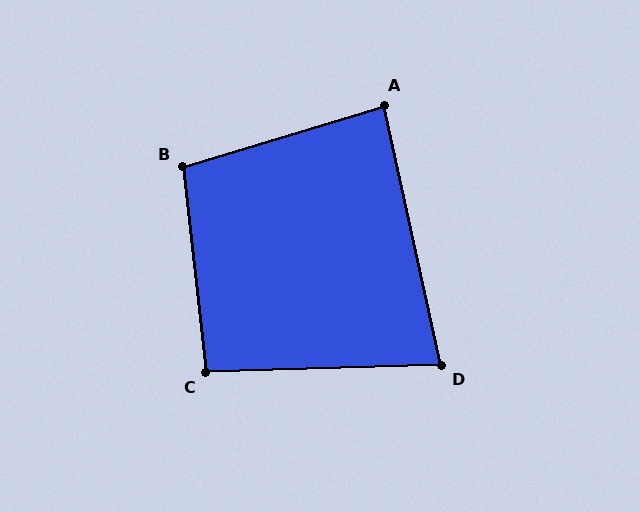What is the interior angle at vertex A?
Approximately 86 degrees (approximately right).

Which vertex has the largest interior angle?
B, at approximately 101 degrees.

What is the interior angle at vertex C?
Approximately 94 degrees (approximately right).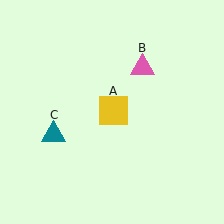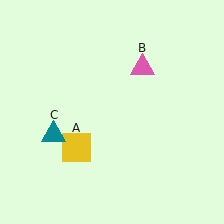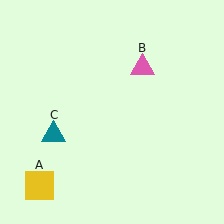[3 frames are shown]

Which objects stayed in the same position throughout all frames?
Pink triangle (object B) and teal triangle (object C) remained stationary.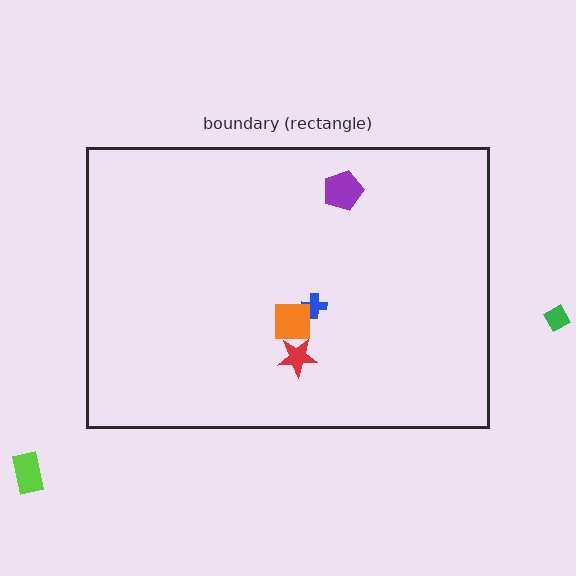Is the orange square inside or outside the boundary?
Inside.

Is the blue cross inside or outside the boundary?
Inside.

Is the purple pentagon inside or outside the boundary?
Inside.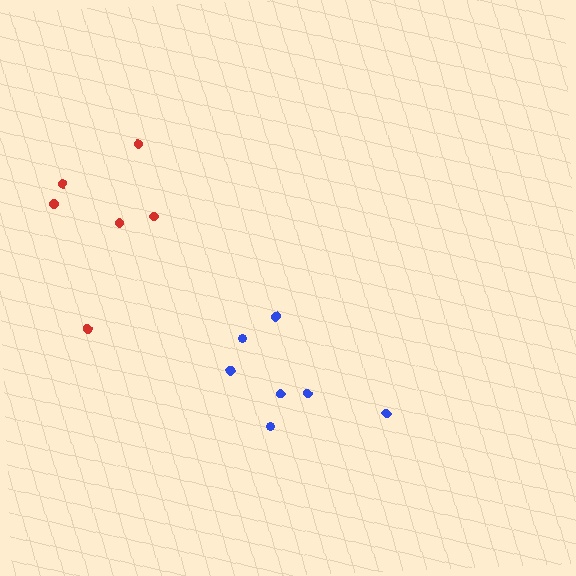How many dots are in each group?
Group 1: 7 dots, Group 2: 6 dots (13 total).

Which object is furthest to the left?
The red cluster is leftmost.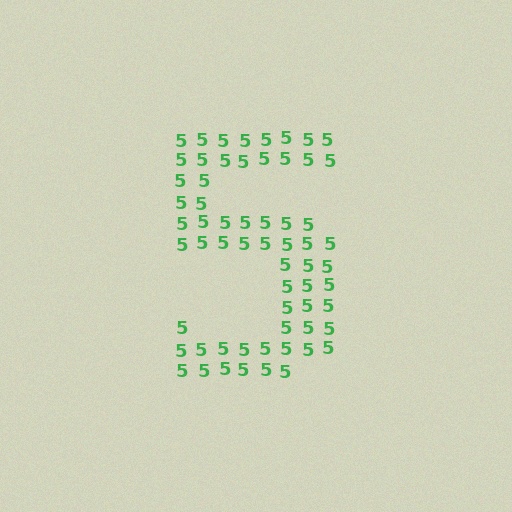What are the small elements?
The small elements are digit 5's.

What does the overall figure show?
The overall figure shows the digit 5.